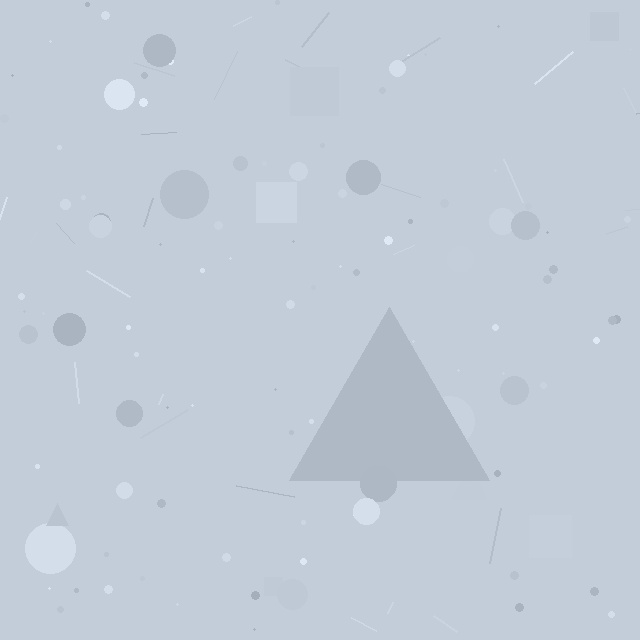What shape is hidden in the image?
A triangle is hidden in the image.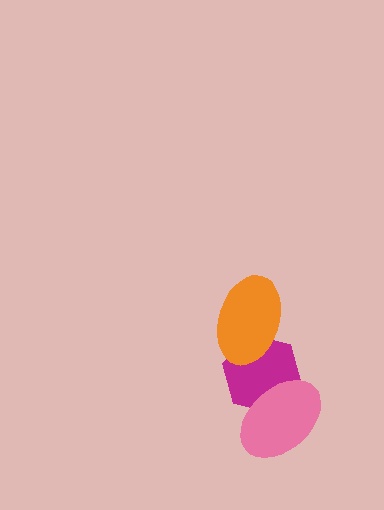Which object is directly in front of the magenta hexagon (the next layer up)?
The pink ellipse is directly in front of the magenta hexagon.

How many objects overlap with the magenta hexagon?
2 objects overlap with the magenta hexagon.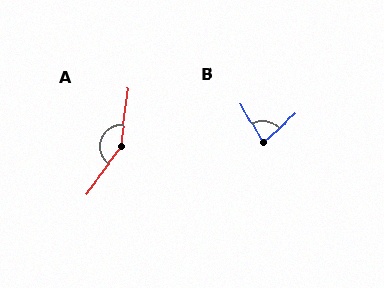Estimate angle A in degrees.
Approximately 151 degrees.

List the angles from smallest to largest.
B (78°), A (151°).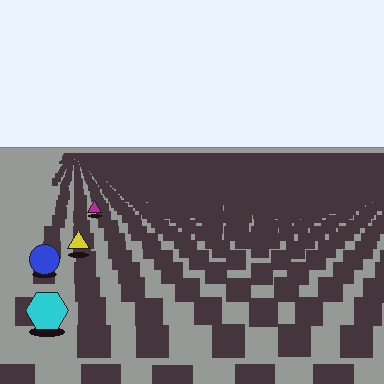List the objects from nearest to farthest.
From nearest to farthest: the cyan hexagon, the blue circle, the yellow triangle, the magenta triangle.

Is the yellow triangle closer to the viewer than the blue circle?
No. The blue circle is closer — you can tell from the texture gradient: the ground texture is coarser near it.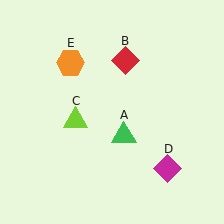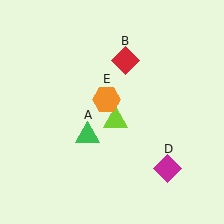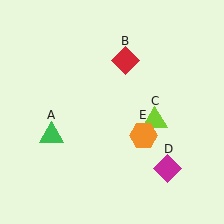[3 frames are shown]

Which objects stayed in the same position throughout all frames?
Red diamond (object B) and magenta diamond (object D) remained stationary.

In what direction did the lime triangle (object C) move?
The lime triangle (object C) moved right.